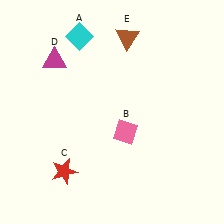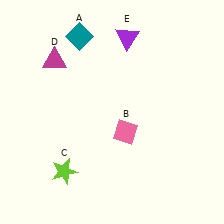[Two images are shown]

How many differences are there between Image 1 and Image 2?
There are 3 differences between the two images.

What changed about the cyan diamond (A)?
In Image 1, A is cyan. In Image 2, it changed to teal.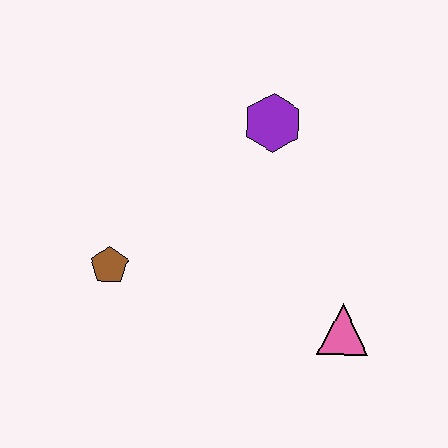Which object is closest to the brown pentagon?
The purple hexagon is closest to the brown pentagon.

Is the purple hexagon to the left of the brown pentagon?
No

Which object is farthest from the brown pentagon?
The pink triangle is farthest from the brown pentagon.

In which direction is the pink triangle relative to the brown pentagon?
The pink triangle is to the right of the brown pentagon.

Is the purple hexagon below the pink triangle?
No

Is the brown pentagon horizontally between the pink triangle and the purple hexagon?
No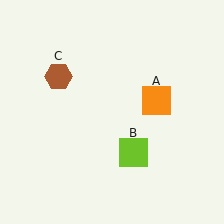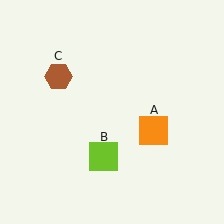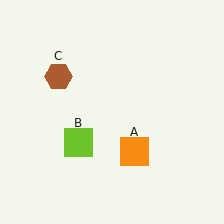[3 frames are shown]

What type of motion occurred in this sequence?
The orange square (object A), lime square (object B) rotated clockwise around the center of the scene.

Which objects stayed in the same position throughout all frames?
Brown hexagon (object C) remained stationary.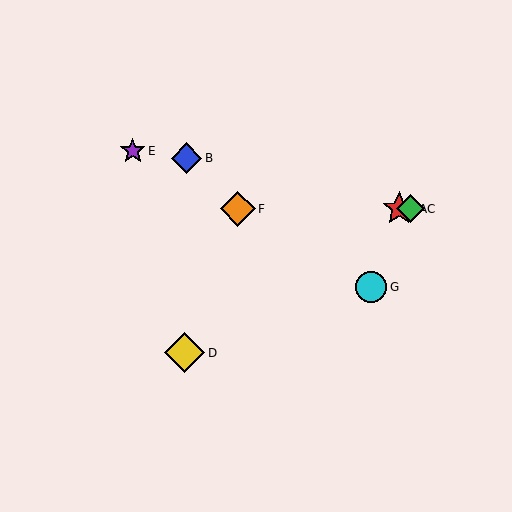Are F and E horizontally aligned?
No, F is at y≈209 and E is at y≈151.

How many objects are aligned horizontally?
3 objects (A, C, F) are aligned horizontally.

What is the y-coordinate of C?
Object C is at y≈209.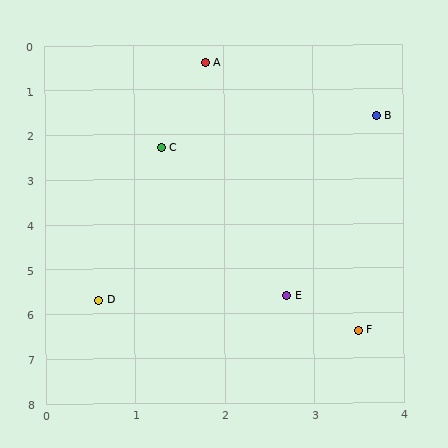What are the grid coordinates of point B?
Point B is at approximately (3.7, 1.6).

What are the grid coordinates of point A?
Point A is at approximately (1.8, 0.4).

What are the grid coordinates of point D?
Point D is at approximately (0.6, 5.7).